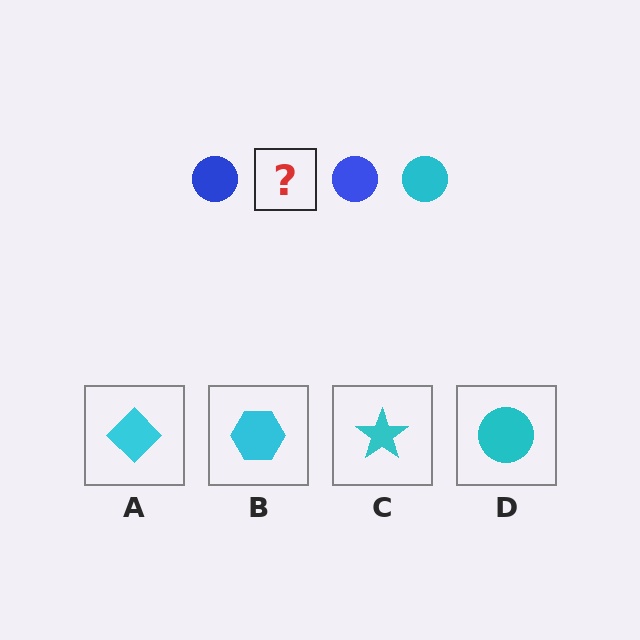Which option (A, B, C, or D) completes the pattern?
D.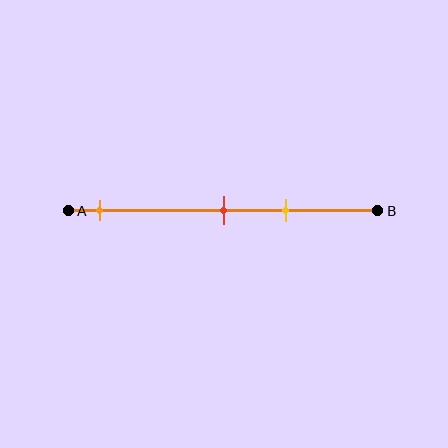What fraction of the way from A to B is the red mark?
The red mark is approximately 50% (0.5) of the way from A to B.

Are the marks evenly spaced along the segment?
No, the marks are not evenly spaced.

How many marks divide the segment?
There are 3 marks dividing the segment.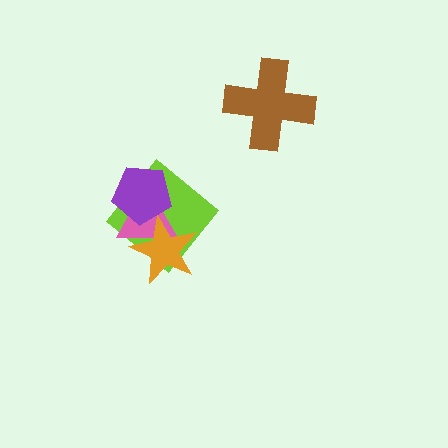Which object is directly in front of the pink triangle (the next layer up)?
The purple pentagon is directly in front of the pink triangle.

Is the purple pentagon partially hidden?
Yes, it is partially covered by another shape.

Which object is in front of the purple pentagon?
The orange star is in front of the purple pentagon.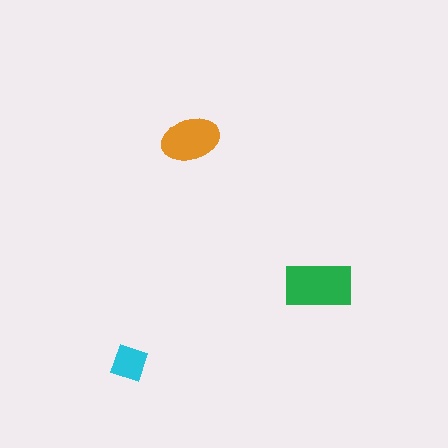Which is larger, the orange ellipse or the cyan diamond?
The orange ellipse.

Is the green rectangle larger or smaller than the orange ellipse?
Larger.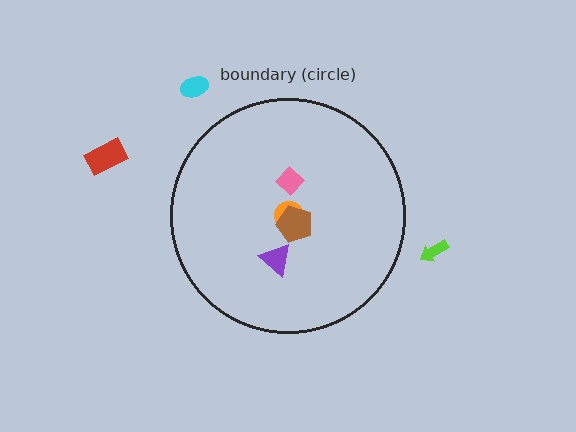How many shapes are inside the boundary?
4 inside, 3 outside.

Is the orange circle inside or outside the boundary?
Inside.